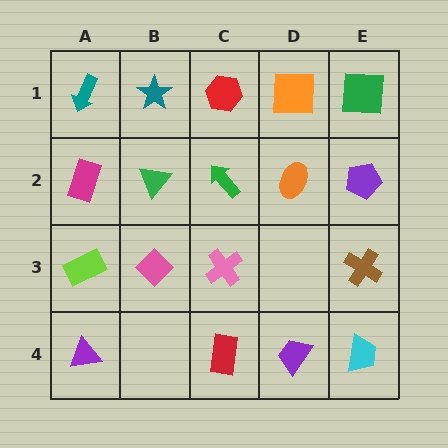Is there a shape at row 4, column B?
No, that cell is empty.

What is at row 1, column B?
A teal star.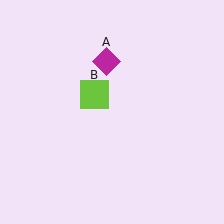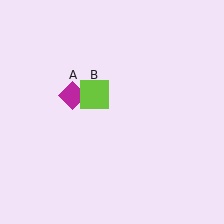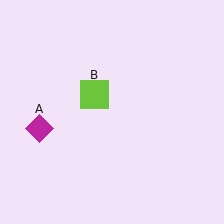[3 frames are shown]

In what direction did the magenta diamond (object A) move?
The magenta diamond (object A) moved down and to the left.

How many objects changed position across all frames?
1 object changed position: magenta diamond (object A).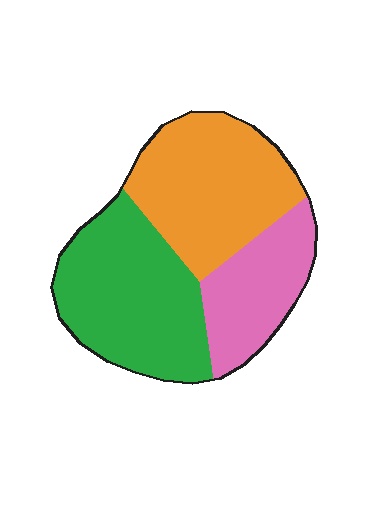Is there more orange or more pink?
Orange.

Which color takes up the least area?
Pink, at roughly 25%.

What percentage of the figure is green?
Green takes up about two fifths (2/5) of the figure.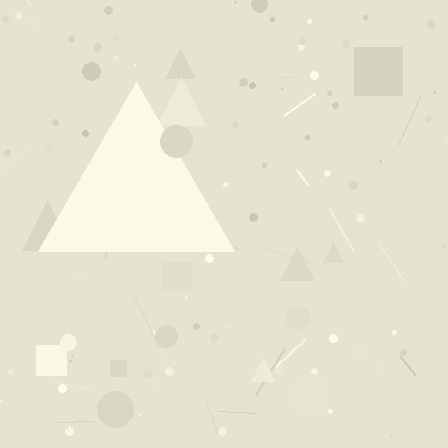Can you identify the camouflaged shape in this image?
The camouflaged shape is a triangle.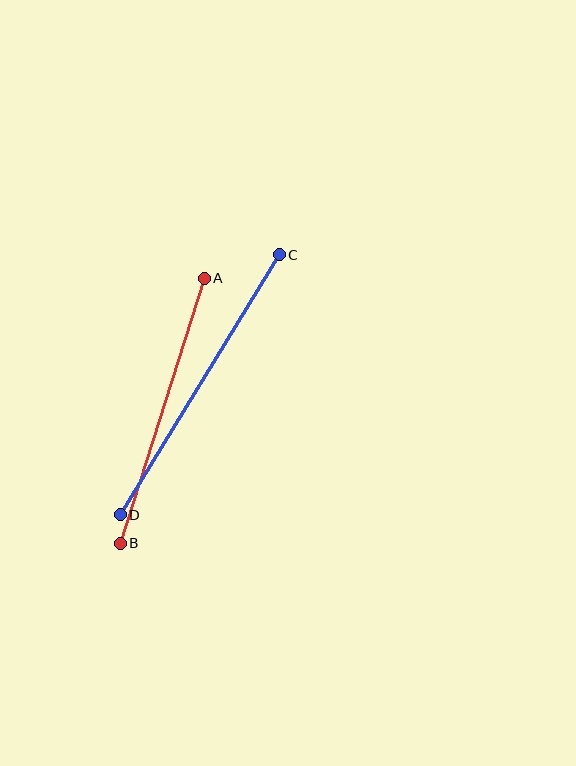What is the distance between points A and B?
The distance is approximately 278 pixels.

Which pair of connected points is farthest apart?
Points C and D are farthest apart.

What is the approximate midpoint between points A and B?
The midpoint is at approximately (162, 411) pixels.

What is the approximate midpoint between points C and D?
The midpoint is at approximately (200, 385) pixels.